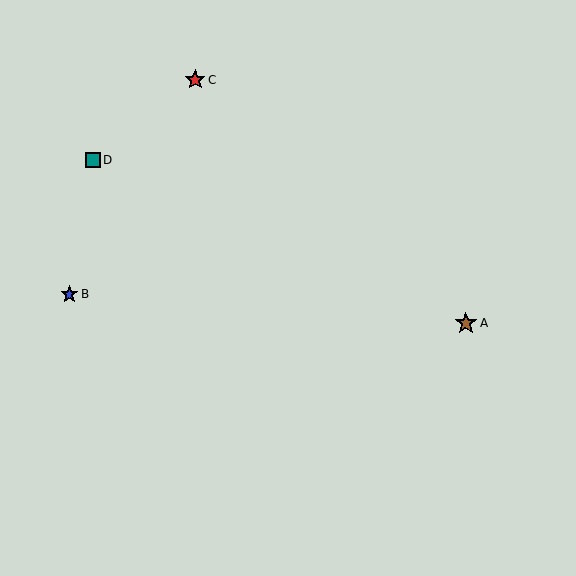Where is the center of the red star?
The center of the red star is at (195, 80).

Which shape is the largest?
The brown star (labeled A) is the largest.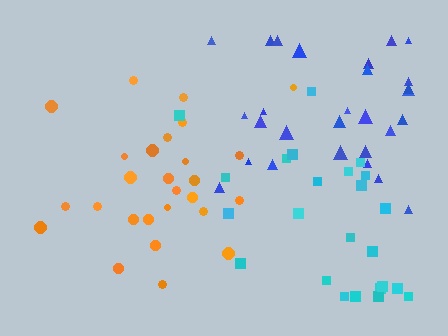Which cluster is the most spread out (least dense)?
Blue.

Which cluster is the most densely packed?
Orange.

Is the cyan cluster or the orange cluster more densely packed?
Orange.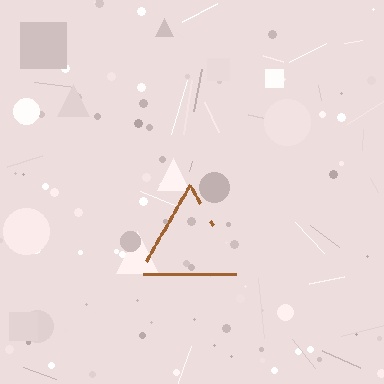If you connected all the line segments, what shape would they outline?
They would outline a triangle.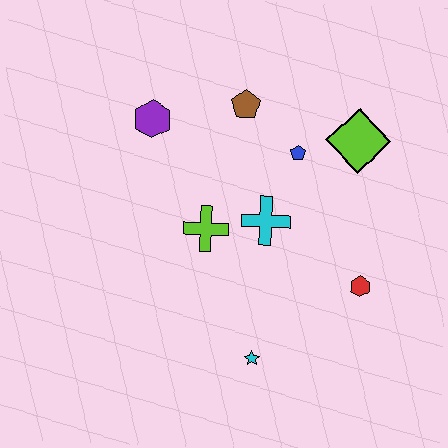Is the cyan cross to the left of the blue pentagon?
Yes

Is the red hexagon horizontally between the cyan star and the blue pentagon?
No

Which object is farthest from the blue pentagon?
The cyan star is farthest from the blue pentagon.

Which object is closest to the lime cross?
The cyan cross is closest to the lime cross.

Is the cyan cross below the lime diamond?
Yes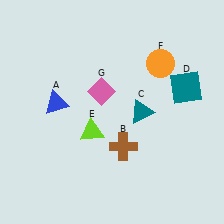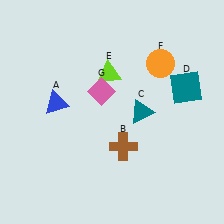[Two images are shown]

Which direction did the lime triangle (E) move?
The lime triangle (E) moved up.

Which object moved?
The lime triangle (E) moved up.